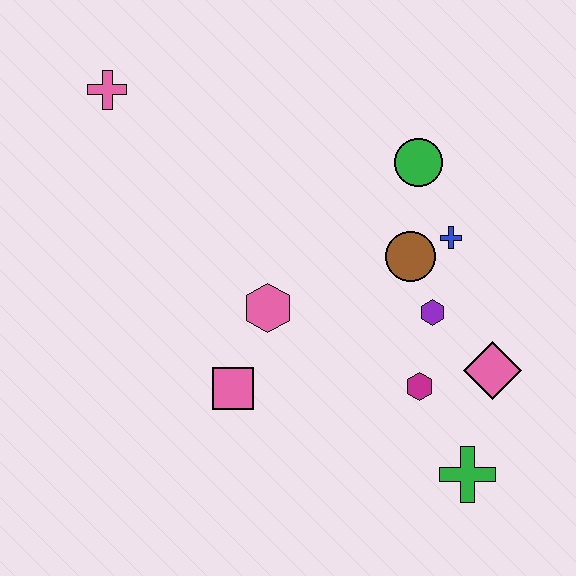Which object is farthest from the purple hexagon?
The pink cross is farthest from the purple hexagon.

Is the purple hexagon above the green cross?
Yes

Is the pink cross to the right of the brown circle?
No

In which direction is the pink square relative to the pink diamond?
The pink square is to the left of the pink diamond.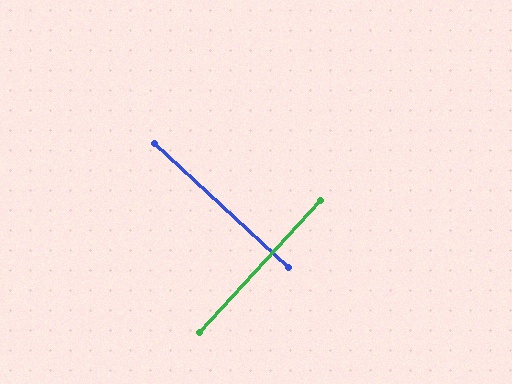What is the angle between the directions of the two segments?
Approximately 90 degrees.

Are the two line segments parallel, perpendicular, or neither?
Perpendicular — they meet at approximately 90°.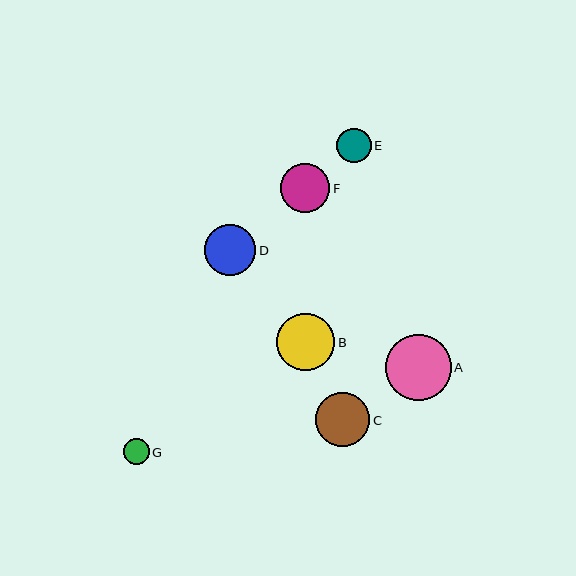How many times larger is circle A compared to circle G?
Circle A is approximately 2.6 times the size of circle G.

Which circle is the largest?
Circle A is the largest with a size of approximately 65 pixels.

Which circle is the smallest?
Circle G is the smallest with a size of approximately 26 pixels.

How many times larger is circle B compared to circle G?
Circle B is approximately 2.2 times the size of circle G.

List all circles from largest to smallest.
From largest to smallest: A, B, C, D, F, E, G.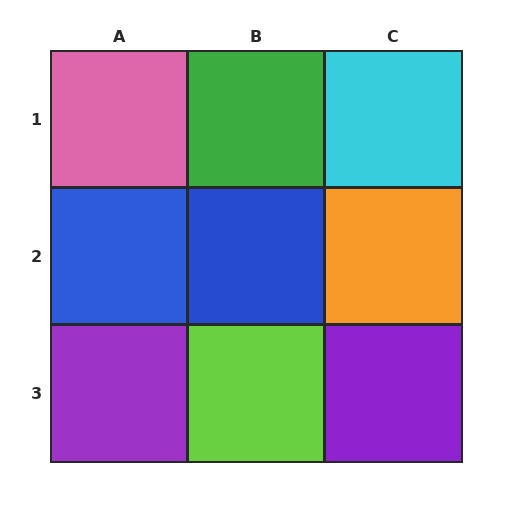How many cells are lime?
1 cell is lime.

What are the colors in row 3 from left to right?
Purple, lime, purple.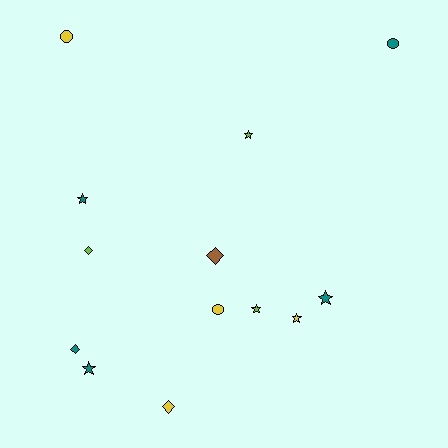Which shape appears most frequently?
Star, with 6 objects.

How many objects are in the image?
There are 13 objects.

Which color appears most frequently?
Teal, with 5 objects.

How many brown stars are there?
There are no brown stars.